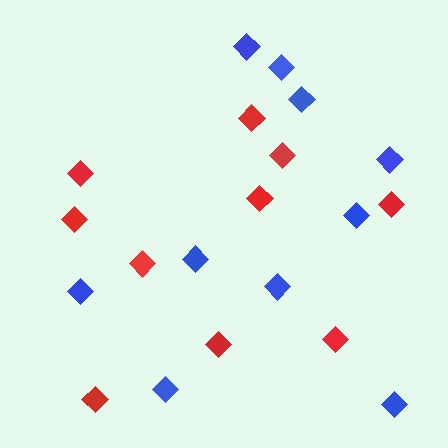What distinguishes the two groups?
There are 2 groups: one group of red diamonds (10) and one group of blue diamonds (10).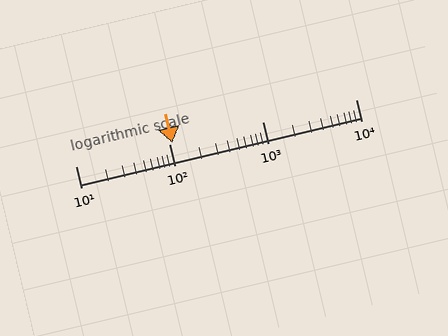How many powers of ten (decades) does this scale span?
The scale spans 3 decades, from 10 to 10000.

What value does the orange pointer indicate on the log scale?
The pointer indicates approximately 110.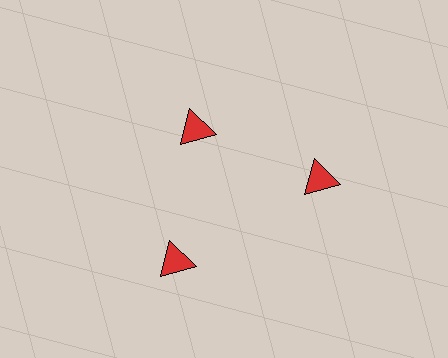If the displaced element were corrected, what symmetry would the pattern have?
It would have 3-fold rotational symmetry — the pattern would map onto itself every 120 degrees.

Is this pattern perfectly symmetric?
No. The 3 red triangles are arranged in a ring, but one element near the 11 o'clock position is pulled inward toward the center, breaking the 3-fold rotational symmetry.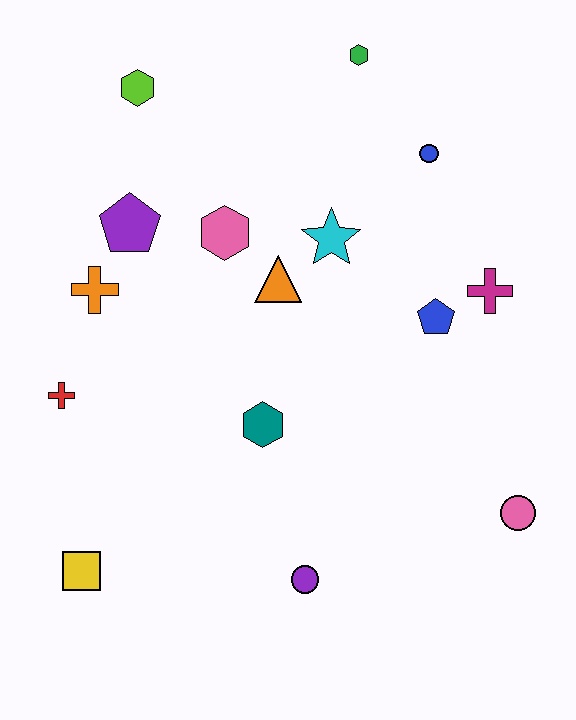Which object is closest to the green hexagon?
The blue circle is closest to the green hexagon.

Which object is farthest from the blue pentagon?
The yellow square is farthest from the blue pentagon.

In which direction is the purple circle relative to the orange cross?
The purple circle is below the orange cross.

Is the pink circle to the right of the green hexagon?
Yes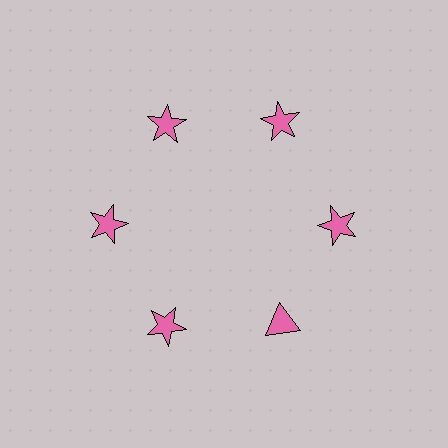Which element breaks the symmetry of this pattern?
The pink triangle at roughly the 5 o'clock position breaks the symmetry. All other shapes are pink stars.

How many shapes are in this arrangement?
There are 6 shapes arranged in a ring pattern.